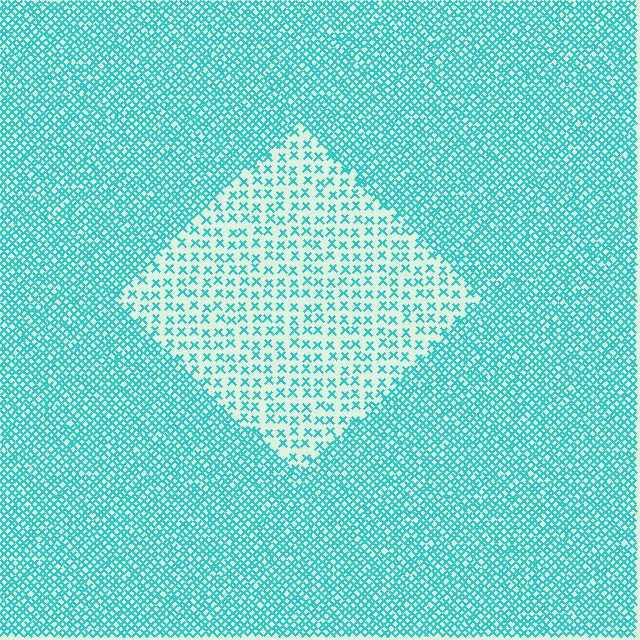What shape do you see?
I see a diamond.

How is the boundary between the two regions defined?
The boundary is defined by a change in element density (approximately 2.6x ratio). All elements are the same color, size, and shape.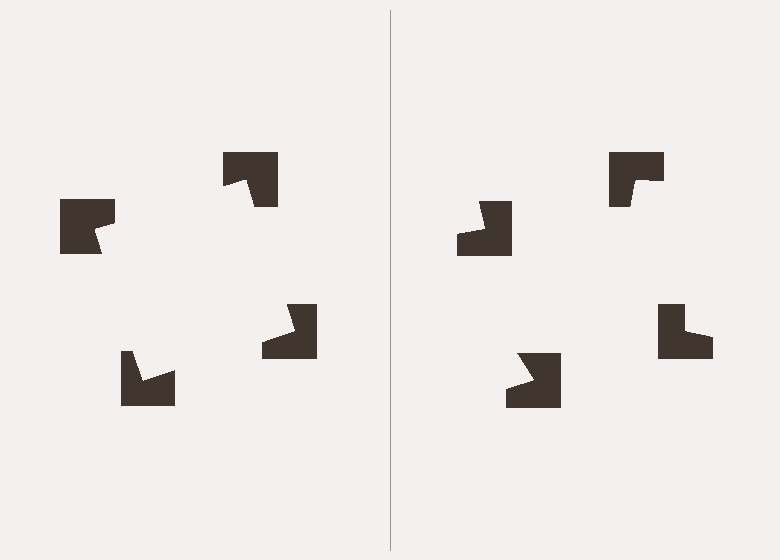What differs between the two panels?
The notched squares are positioned identically on both sides; only the wedge orientations differ. On the left they align to a square; on the right they are misaligned.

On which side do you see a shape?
An illusory square appears on the left side. On the right side the wedge cuts are rotated, so no coherent shape forms.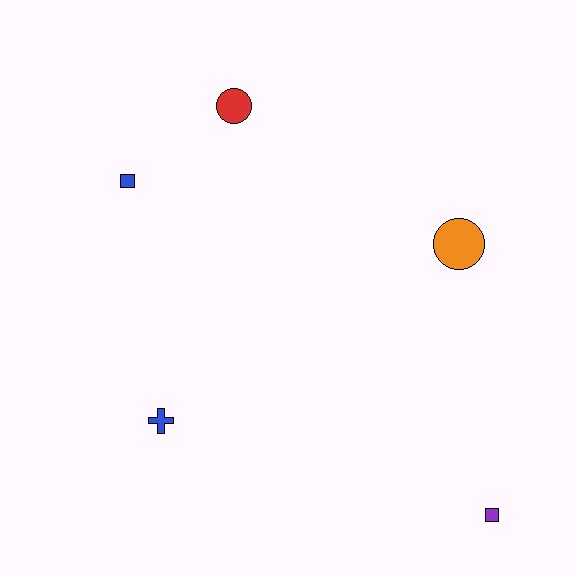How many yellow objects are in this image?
There are no yellow objects.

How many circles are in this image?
There are 2 circles.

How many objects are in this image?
There are 5 objects.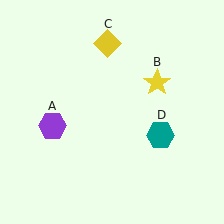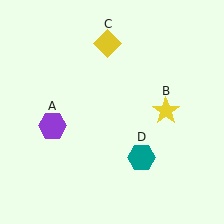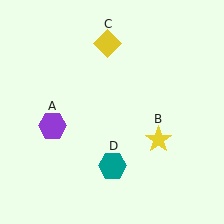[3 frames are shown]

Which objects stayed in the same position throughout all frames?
Purple hexagon (object A) and yellow diamond (object C) remained stationary.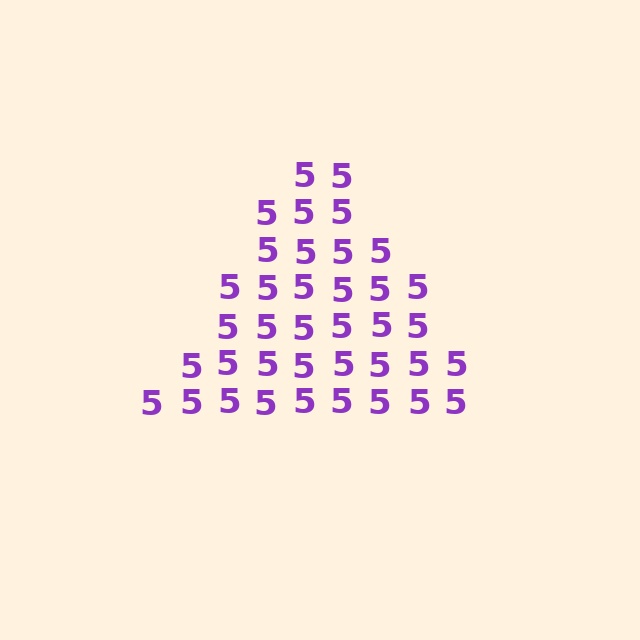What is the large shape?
The large shape is a triangle.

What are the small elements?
The small elements are digit 5's.